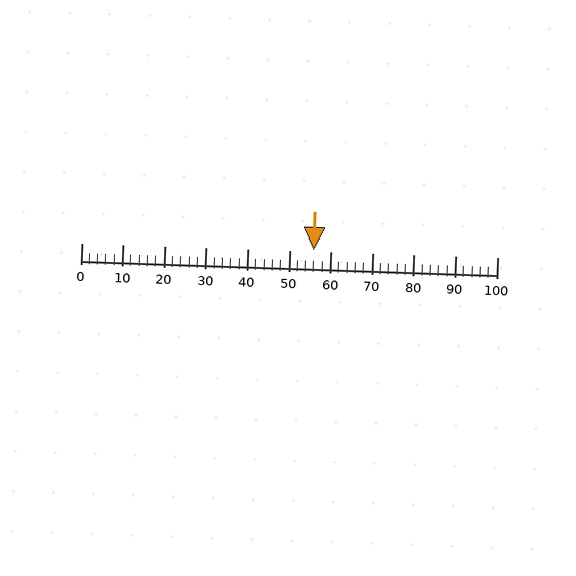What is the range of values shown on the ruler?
The ruler shows values from 0 to 100.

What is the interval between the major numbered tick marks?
The major tick marks are spaced 10 units apart.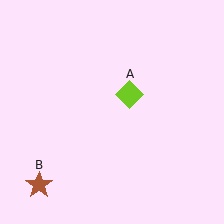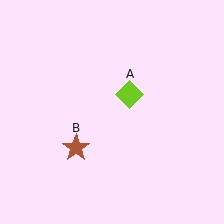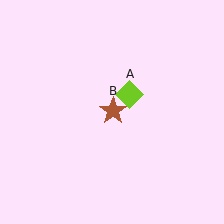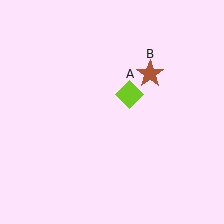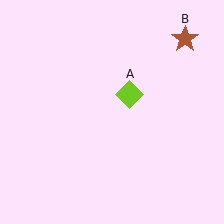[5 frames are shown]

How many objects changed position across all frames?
1 object changed position: brown star (object B).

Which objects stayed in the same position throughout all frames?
Lime diamond (object A) remained stationary.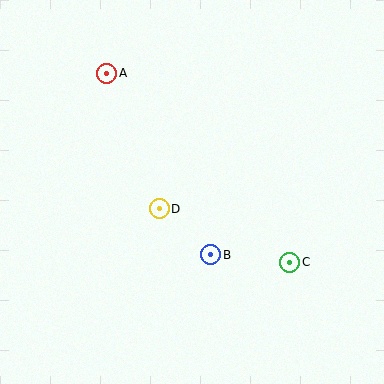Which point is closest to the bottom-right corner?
Point C is closest to the bottom-right corner.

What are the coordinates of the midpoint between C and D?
The midpoint between C and D is at (225, 236).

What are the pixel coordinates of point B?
Point B is at (211, 255).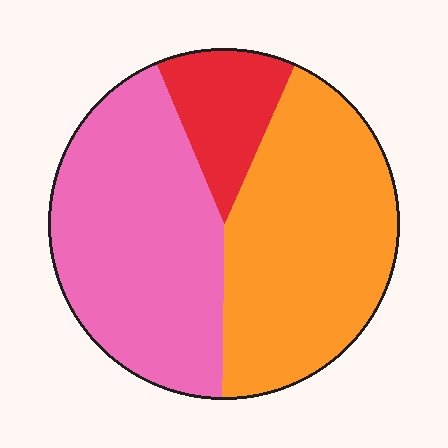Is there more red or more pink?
Pink.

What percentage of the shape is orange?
Orange takes up between a third and a half of the shape.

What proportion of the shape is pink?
Pink covers 44% of the shape.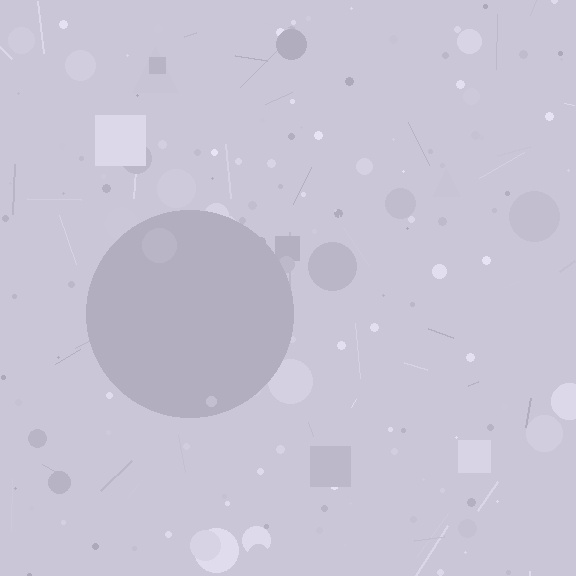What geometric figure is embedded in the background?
A circle is embedded in the background.